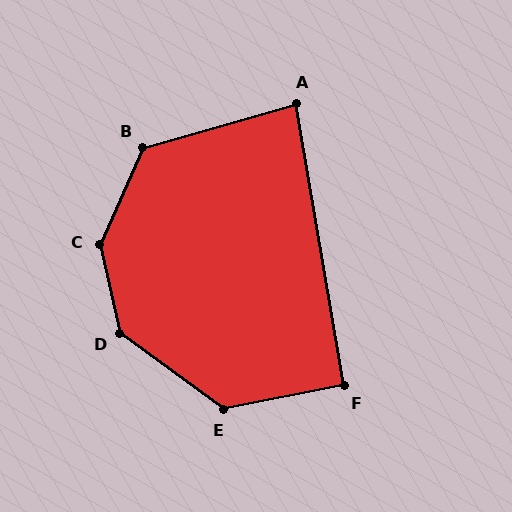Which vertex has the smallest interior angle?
A, at approximately 84 degrees.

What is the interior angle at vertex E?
Approximately 133 degrees (obtuse).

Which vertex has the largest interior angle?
C, at approximately 143 degrees.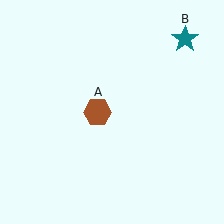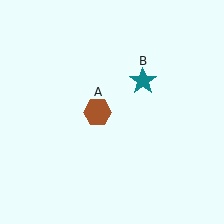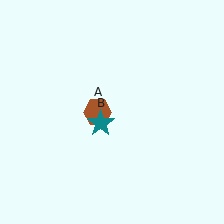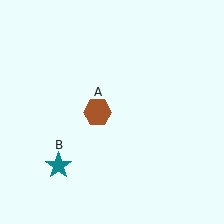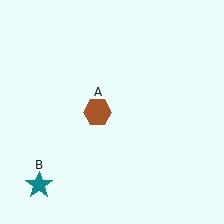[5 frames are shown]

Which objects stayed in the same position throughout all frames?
Brown hexagon (object A) remained stationary.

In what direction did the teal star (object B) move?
The teal star (object B) moved down and to the left.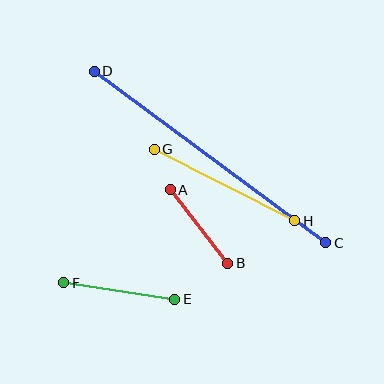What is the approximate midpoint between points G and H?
The midpoint is at approximately (224, 185) pixels.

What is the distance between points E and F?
The distance is approximately 112 pixels.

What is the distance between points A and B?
The distance is approximately 93 pixels.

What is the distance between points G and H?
The distance is approximately 157 pixels.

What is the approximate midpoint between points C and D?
The midpoint is at approximately (210, 157) pixels.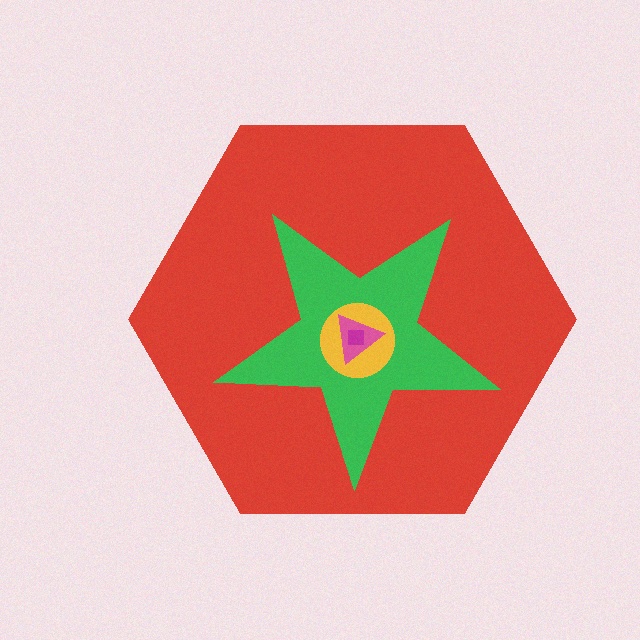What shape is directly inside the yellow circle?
The pink triangle.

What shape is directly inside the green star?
The yellow circle.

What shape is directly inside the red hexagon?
The green star.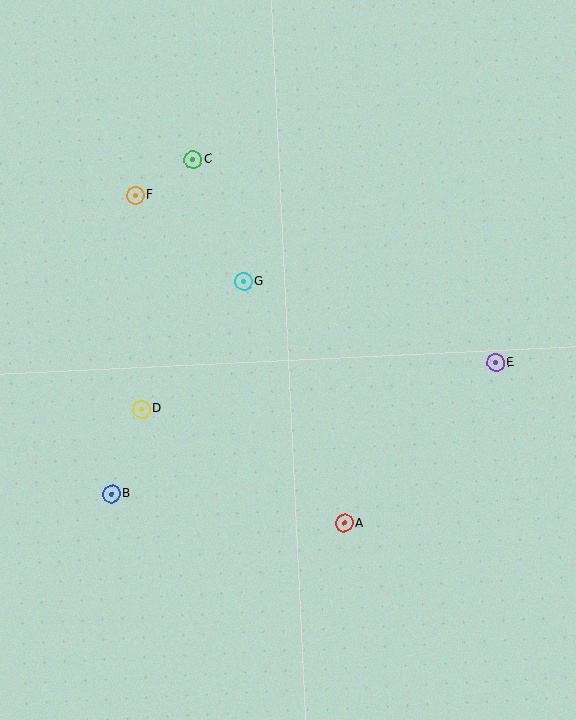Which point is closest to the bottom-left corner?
Point B is closest to the bottom-left corner.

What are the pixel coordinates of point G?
Point G is at (243, 282).